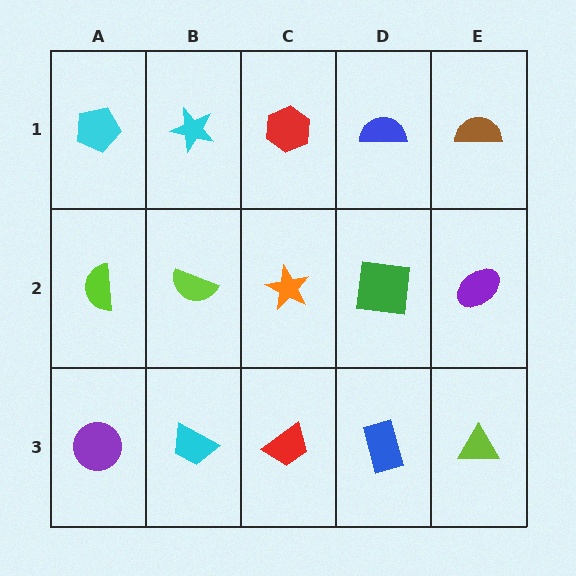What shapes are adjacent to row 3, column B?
A lime semicircle (row 2, column B), a purple circle (row 3, column A), a red trapezoid (row 3, column C).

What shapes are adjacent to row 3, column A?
A lime semicircle (row 2, column A), a cyan trapezoid (row 3, column B).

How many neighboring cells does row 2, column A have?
3.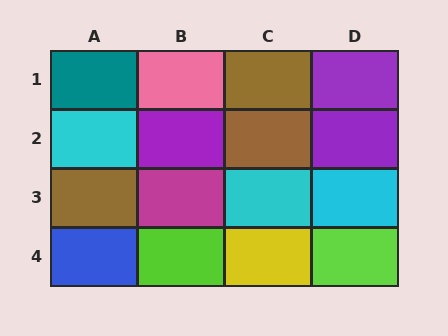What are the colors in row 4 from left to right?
Blue, lime, yellow, lime.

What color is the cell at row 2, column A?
Cyan.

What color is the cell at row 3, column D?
Cyan.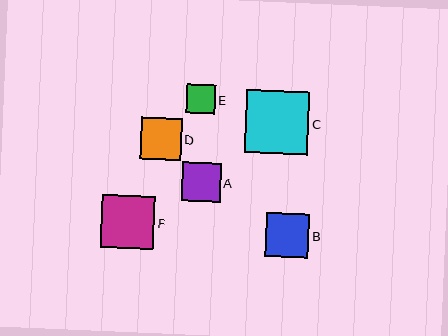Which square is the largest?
Square C is the largest with a size of approximately 63 pixels.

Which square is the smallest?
Square E is the smallest with a size of approximately 29 pixels.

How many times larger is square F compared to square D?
Square F is approximately 1.3 times the size of square D.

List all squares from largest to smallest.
From largest to smallest: C, F, B, D, A, E.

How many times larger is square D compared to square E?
Square D is approximately 1.4 times the size of square E.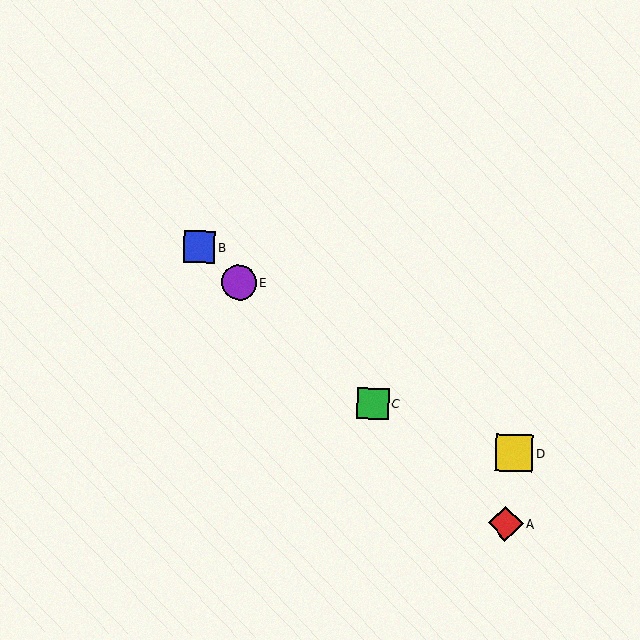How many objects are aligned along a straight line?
4 objects (A, B, C, E) are aligned along a straight line.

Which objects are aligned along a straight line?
Objects A, B, C, E are aligned along a straight line.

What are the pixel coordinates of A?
Object A is at (506, 523).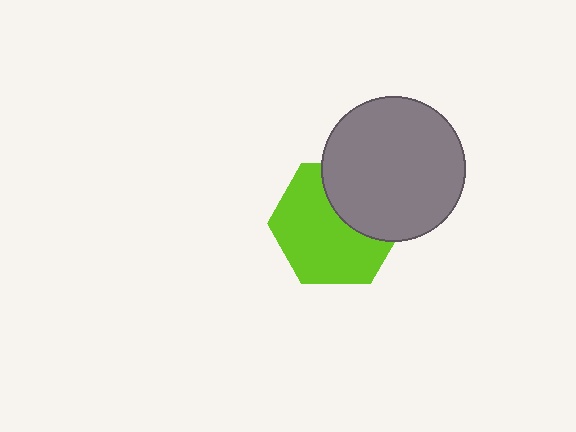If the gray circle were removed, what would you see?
You would see the complete lime hexagon.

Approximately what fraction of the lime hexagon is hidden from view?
Roughly 35% of the lime hexagon is hidden behind the gray circle.